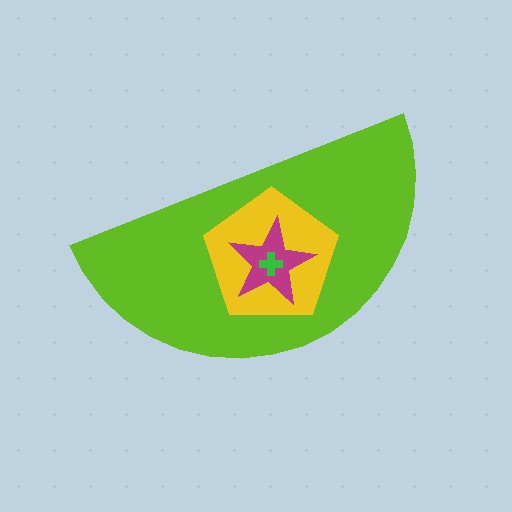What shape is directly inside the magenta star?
The green cross.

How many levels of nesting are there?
4.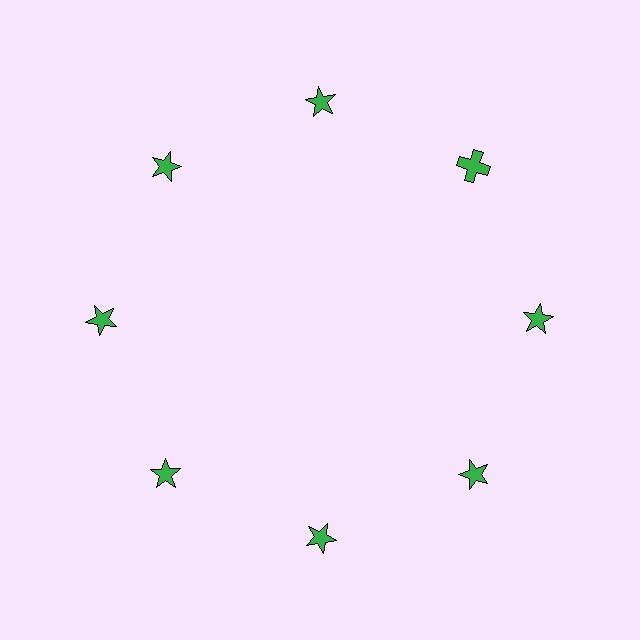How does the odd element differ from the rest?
It has a different shape: cross instead of star.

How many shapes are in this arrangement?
There are 8 shapes arranged in a ring pattern.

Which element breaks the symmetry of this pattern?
The green cross at roughly the 2 o'clock position breaks the symmetry. All other shapes are green stars.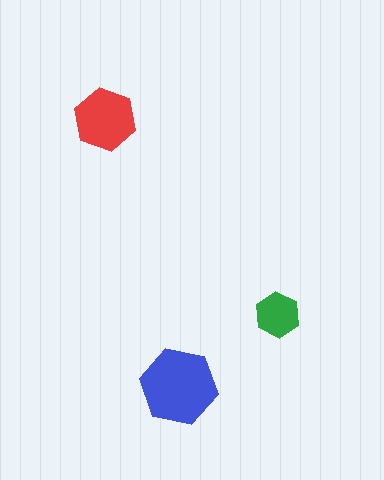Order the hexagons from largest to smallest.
the blue one, the red one, the green one.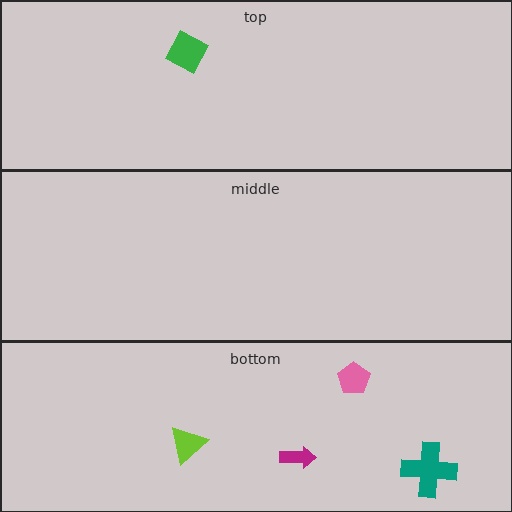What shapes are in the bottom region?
The lime triangle, the teal cross, the pink pentagon, the magenta arrow.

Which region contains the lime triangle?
The bottom region.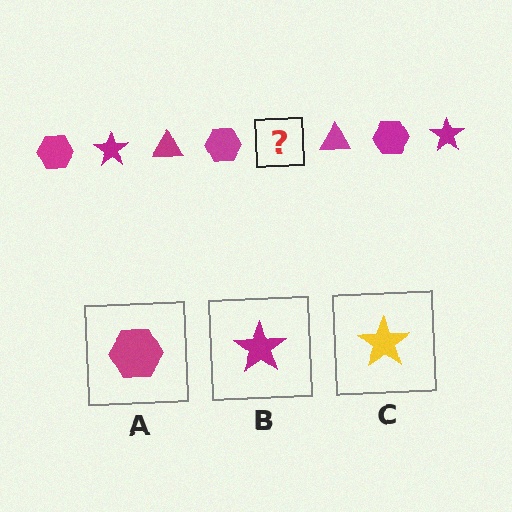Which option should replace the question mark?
Option B.